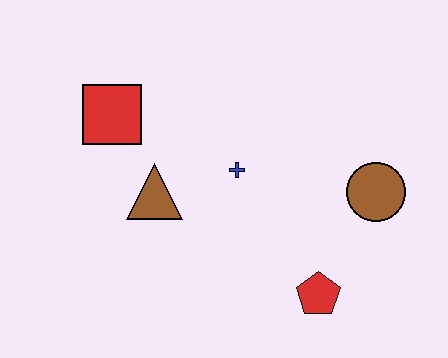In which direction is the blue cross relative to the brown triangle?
The blue cross is to the right of the brown triangle.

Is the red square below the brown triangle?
No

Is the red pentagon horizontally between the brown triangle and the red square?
No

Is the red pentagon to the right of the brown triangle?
Yes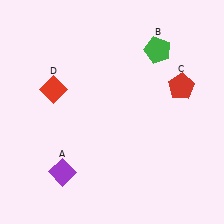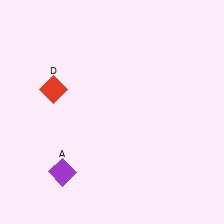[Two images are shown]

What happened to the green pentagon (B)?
The green pentagon (B) was removed in Image 2. It was in the top-right area of Image 1.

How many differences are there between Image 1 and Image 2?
There are 2 differences between the two images.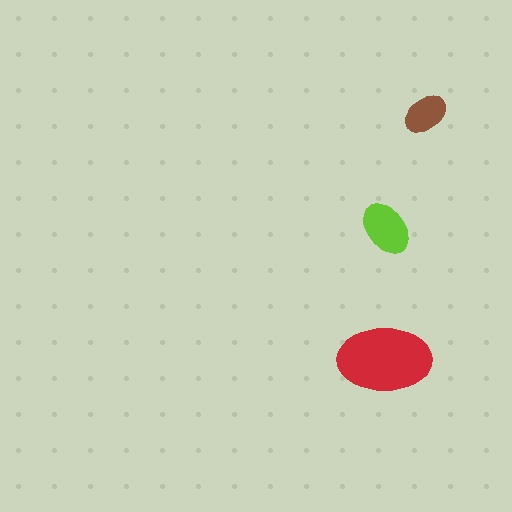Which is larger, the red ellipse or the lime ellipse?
The red one.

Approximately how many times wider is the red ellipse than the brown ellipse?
About 2 times wider.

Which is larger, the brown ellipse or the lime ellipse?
The lime one.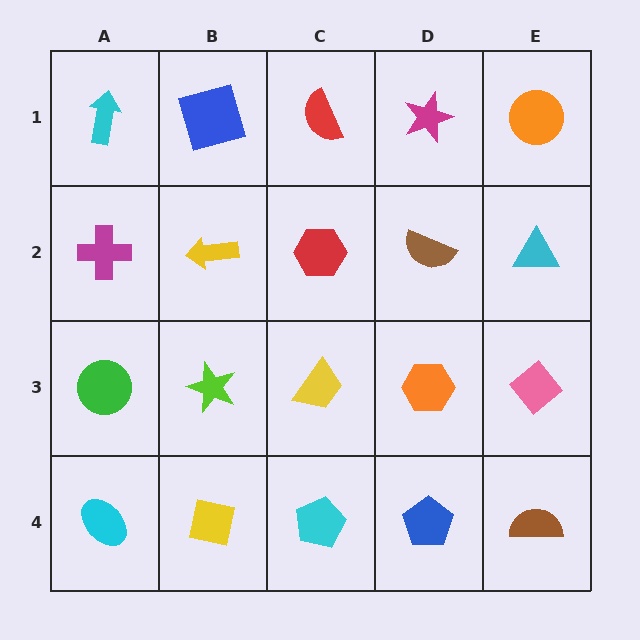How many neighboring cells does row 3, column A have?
3.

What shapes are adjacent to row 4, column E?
A pink diamond (row 3, column E), a blue pentagon (row 4, column D).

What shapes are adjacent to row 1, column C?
A red hexagon (row 2, column C), a blue square (row 1, column B), a magenta star (row 1, column D).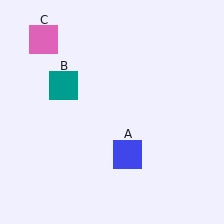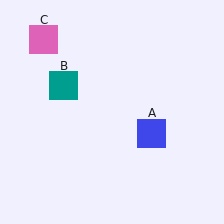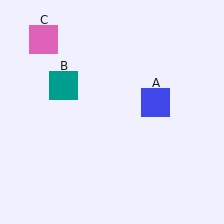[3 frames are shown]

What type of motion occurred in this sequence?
The blue square (object A) rotated counterclockwise around the center of the scene.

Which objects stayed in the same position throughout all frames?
Teal square (object B) and pink square (object C) remained stationary.